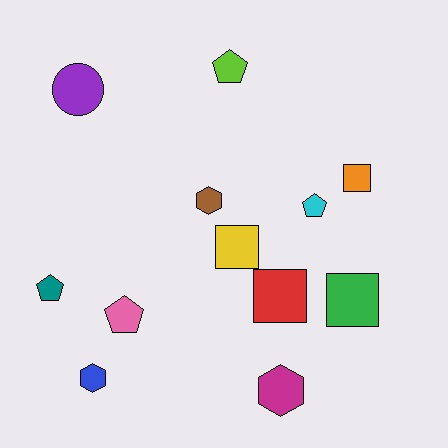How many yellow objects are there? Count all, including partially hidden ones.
There is 1 yellow object.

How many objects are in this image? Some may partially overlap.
There are 12 objects.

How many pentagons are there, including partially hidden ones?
There are 4 pentagons.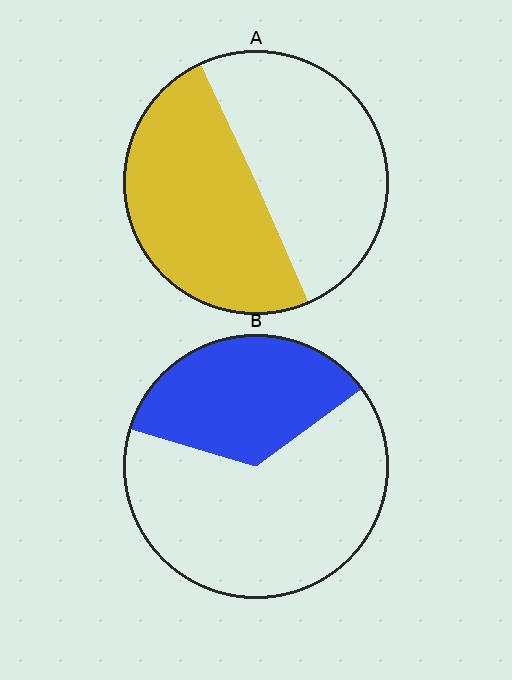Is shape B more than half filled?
No.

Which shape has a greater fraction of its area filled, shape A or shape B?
Shape A.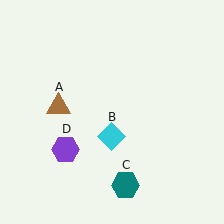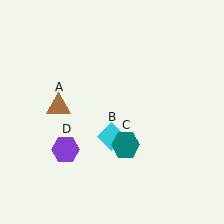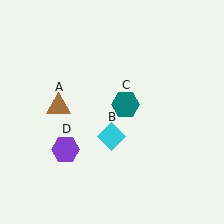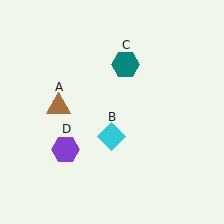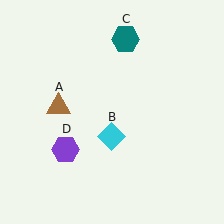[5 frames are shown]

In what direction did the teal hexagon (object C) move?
The teal hexagon (object C) moved up.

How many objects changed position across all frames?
1 object changed position: teal hexagon (object C).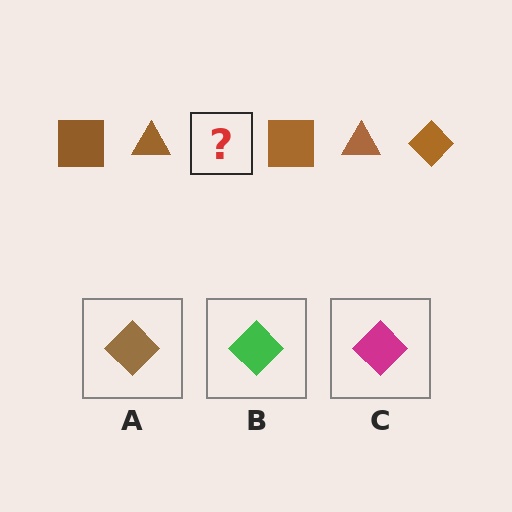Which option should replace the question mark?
Option A.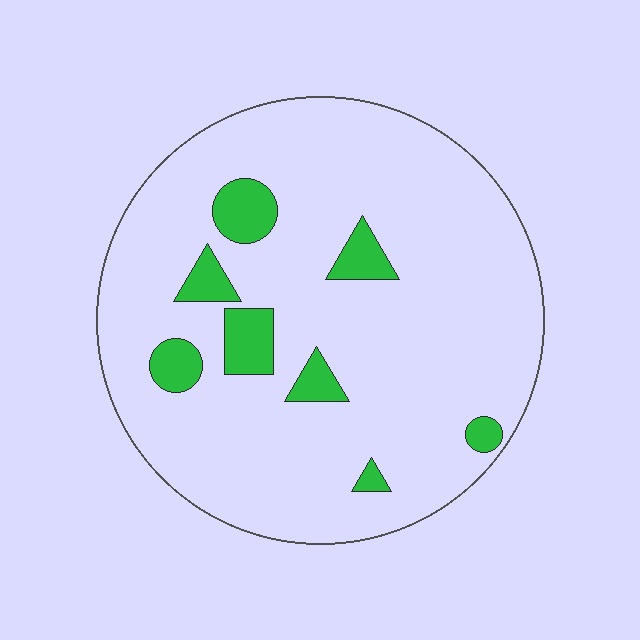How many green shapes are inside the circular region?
8.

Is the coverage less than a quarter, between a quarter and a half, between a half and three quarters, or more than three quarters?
Less than a quarter.